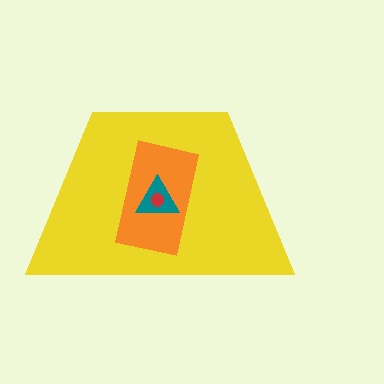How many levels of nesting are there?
4.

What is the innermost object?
The red circle.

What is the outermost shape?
The yellow trapezoid.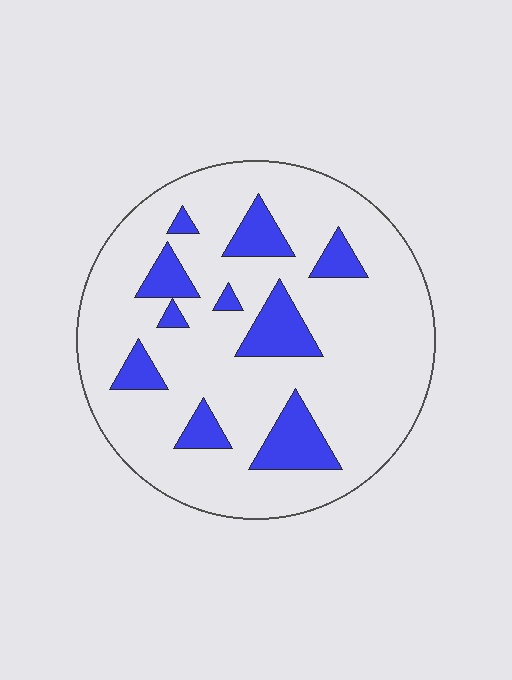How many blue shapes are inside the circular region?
10.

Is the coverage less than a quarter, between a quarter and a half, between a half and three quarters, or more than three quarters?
Less than a quarter.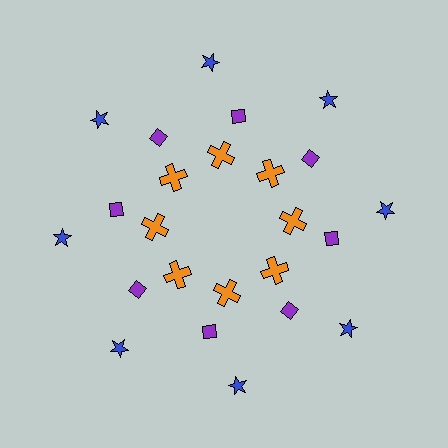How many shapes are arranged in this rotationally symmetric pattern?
There are 24 shapes, arranged in 8 groups of 3.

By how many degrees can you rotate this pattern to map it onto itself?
The pattern maps onto itself every 45 degrees of rotation.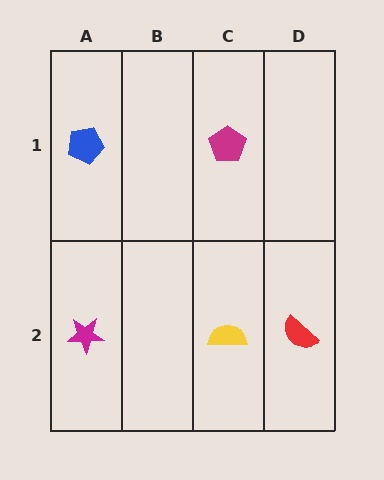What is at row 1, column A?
A blue pentagon.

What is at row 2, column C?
A yellow semicircle.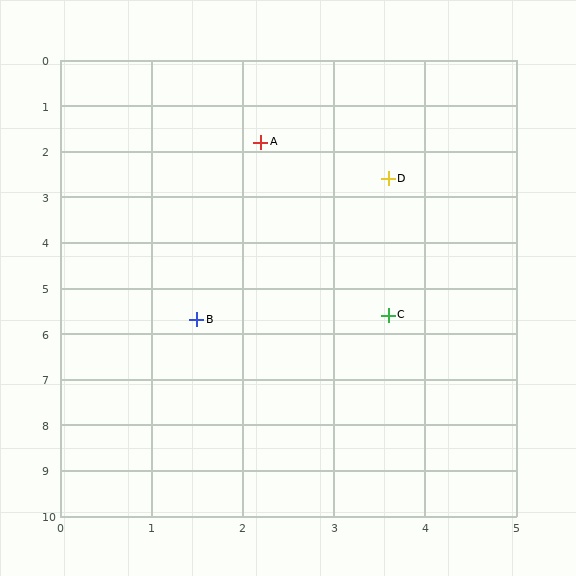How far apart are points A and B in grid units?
Points A and B are about 4.0 grid units apart.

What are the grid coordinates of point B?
Point B is at approximately (1.5, 5.7).